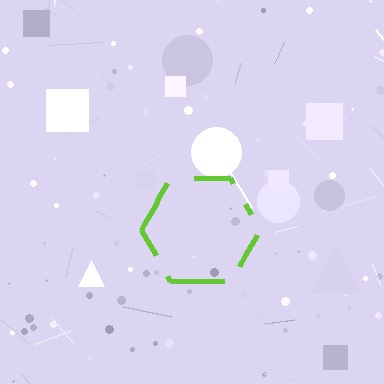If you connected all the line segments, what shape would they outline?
They would outline a hexagon.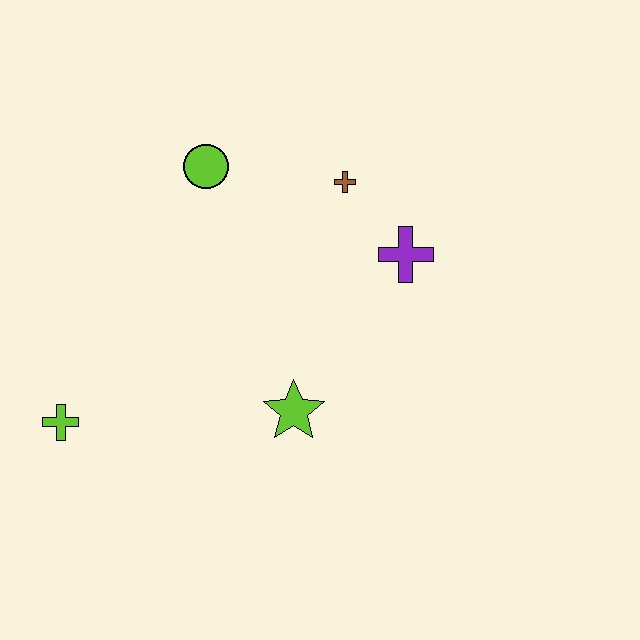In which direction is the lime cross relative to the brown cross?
The lime cross is to the left of the brown cross.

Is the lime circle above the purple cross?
Yes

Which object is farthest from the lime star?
The lime circle is farthest from the lime star.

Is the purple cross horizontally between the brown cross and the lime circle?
No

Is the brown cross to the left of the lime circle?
No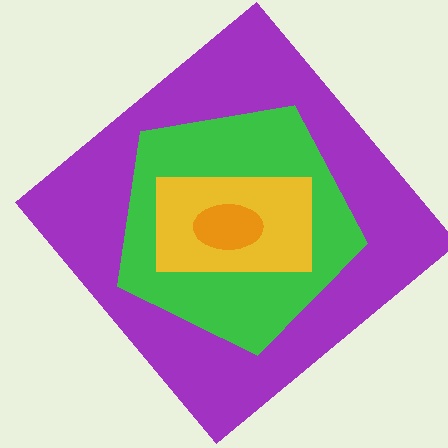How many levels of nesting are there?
4.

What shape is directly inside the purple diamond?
The green pentagon.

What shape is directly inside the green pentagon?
The yellow rectangle.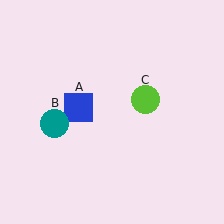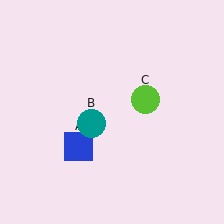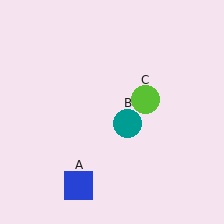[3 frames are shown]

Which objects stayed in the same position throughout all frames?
Lime circle (object C) remained stationary.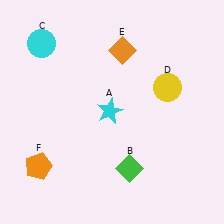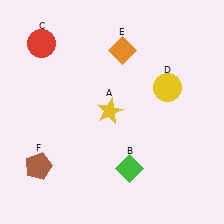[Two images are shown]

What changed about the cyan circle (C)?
In Image 1, C is cyan. In Image 2, it changed to red.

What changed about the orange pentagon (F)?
In Image 1, F is orange. In Image 2, it changed to brown.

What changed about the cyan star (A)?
In Image 1, A is cyan. In Image 2, it changed to yellow.